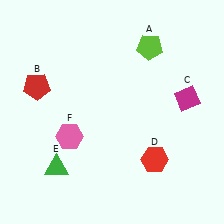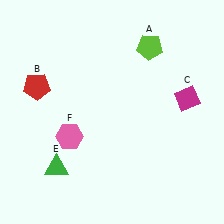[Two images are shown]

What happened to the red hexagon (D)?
The red hexagon (D) was removed in Image 2. It was in the bottom-right area of Image 1.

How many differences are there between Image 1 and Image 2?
There is 1 difference between the two images.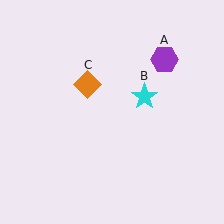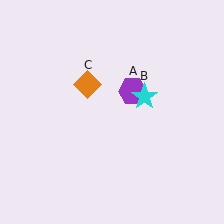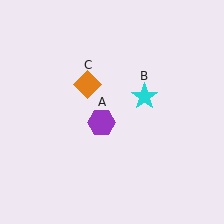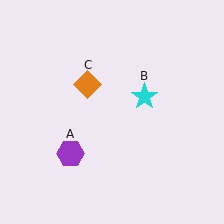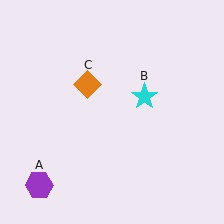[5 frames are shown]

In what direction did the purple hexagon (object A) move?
The purple hexagon (object A) moved down and to the left.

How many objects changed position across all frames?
1 object changed position: purple hexagon (object A).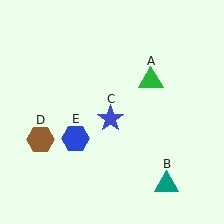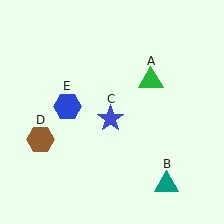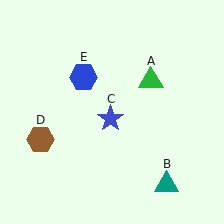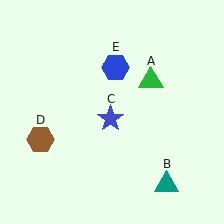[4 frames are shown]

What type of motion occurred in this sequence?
The blue hexagon (object E) rotated clockwise around the center of the scene.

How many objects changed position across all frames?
1 object changed position: blue hexagon (object E).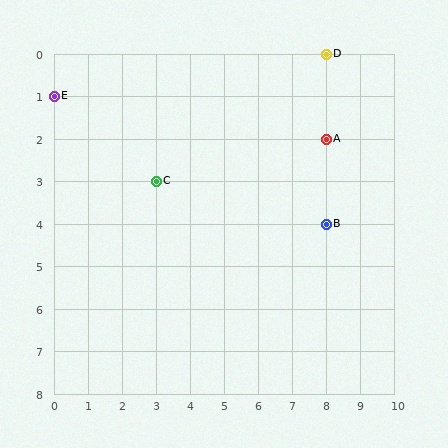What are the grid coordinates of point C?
Point C is at grid coordinates (3, 3).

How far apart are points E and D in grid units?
Points E and D are 8 columns and 1 row apart (about 8.1 grid units diagonally).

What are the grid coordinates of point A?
Point A is at grid coordinates (8, 2).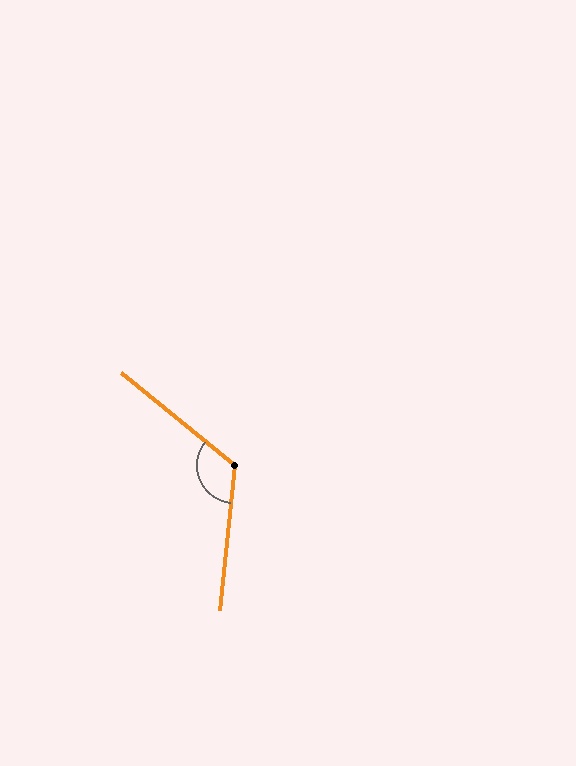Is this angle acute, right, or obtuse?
It is obtuse.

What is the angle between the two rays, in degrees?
Approximately 123 degrees.